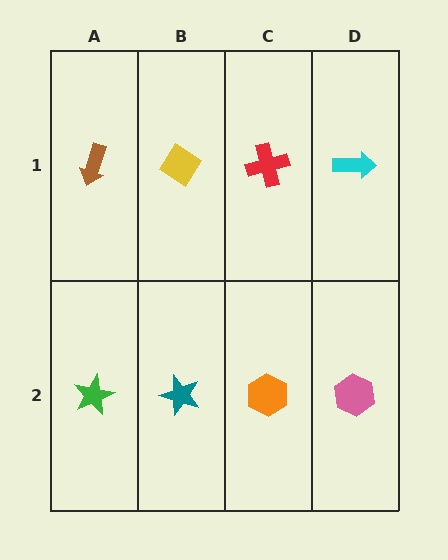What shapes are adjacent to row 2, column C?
A red cross (row 1, column C), a teal star (row 2, column B), a pink hexagon (row 2, column D).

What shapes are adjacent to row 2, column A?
A brown arrow (row 1, column A), a teal star (row 2, column B).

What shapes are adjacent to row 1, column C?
An orange hexagon (row 2, column C), a yellow diamond (row 1, column B), a cyan arrow (row 1, column D).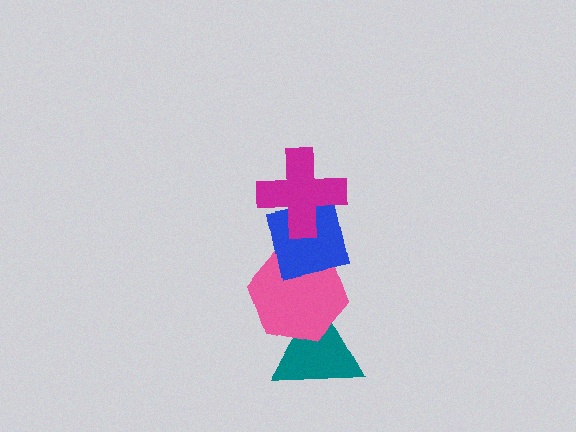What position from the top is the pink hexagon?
The pink hexagon is 3rd from the top.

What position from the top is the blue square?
The blue square is 2nd from the top.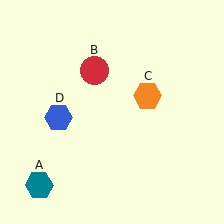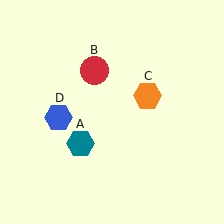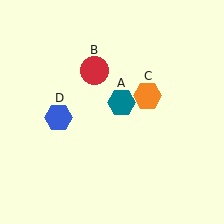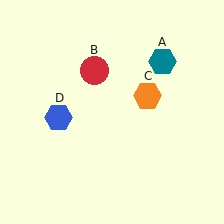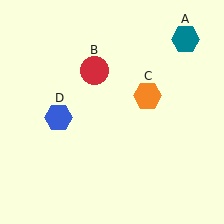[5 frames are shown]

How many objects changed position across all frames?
1 object changed position: teal hexagon (object A).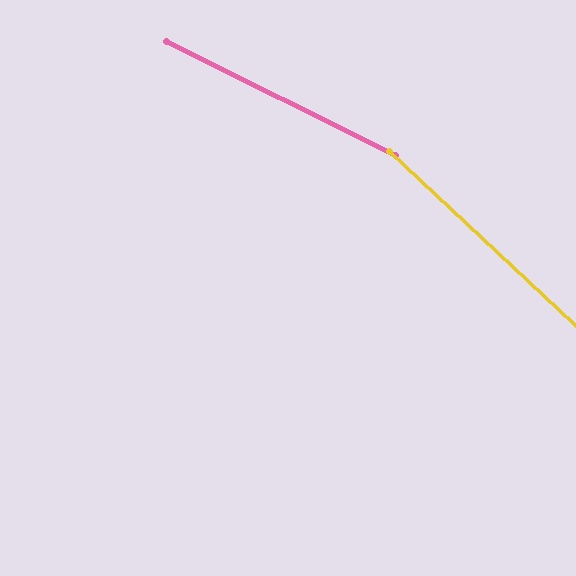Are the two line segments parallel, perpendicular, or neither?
Neither parallel nor perpendicular — they differ by about 17°.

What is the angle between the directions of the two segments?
Approximately 17 degrees.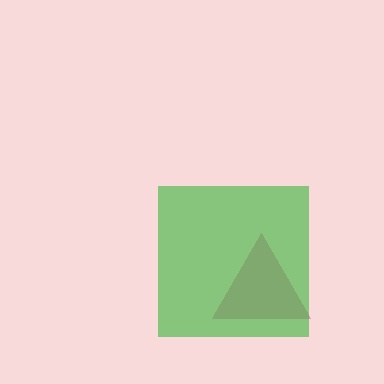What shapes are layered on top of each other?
The layered shapes are: a magenta triangle, a green square.